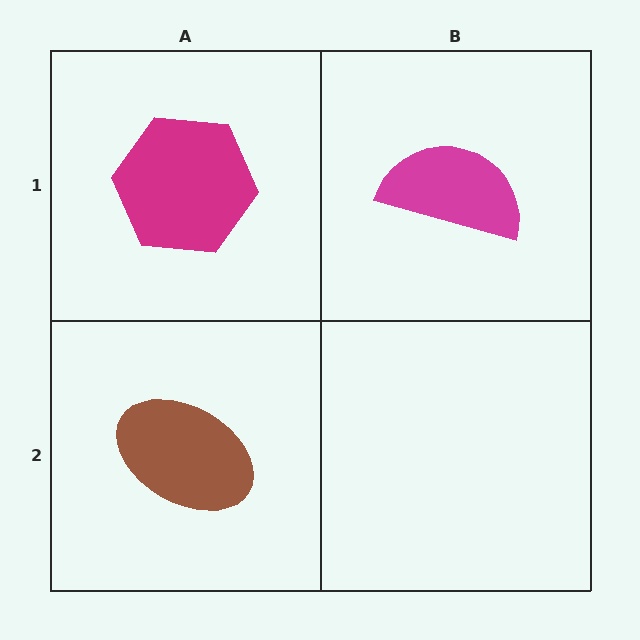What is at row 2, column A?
A brown ellipse.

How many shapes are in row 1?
2 shapes.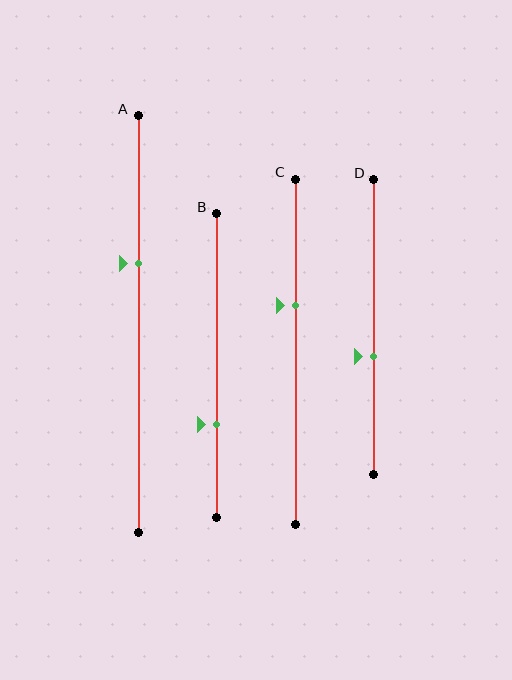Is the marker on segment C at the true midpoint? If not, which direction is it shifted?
No, the marker on segment C is shifted upward by about 13% of the segment length.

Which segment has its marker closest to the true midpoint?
Segment D has its marker closest to the true midpoint.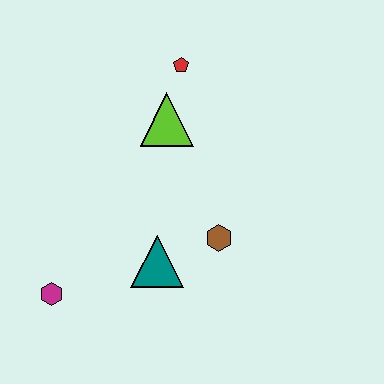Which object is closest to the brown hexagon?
The teal triangle is closest to the brown hexagon.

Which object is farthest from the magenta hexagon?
The red pentagon is farthest from the magenta hexagon.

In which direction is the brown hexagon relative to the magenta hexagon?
The brown hexagon is to the right of the magenta hexagon.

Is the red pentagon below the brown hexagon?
No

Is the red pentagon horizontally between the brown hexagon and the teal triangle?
Yes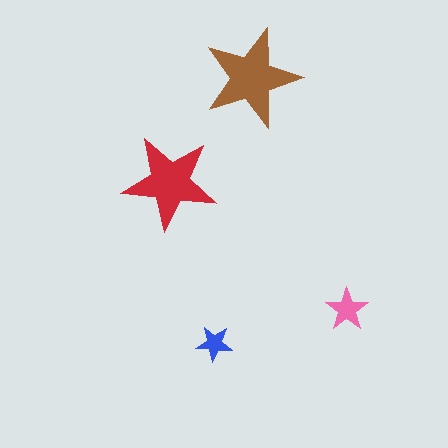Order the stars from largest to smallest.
the brown one, the red one, the pink one, the blue one.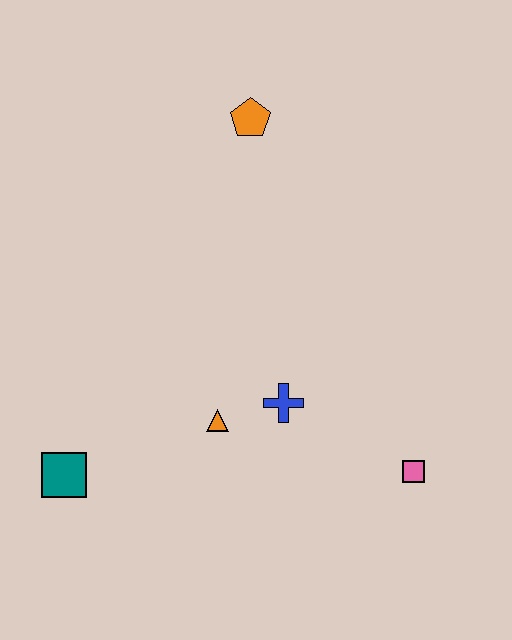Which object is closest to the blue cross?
The orange triangle is closest to the blue cross.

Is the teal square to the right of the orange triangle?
No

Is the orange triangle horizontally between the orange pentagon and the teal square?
Yes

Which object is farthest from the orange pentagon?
The teal square is farthest from the orange pentagon.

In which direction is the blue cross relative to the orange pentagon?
The blue cross is below the orange pentagon.